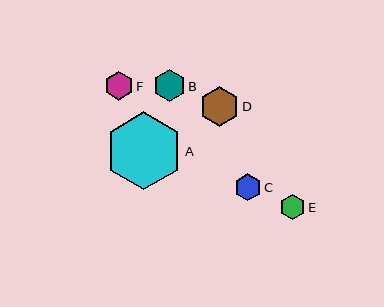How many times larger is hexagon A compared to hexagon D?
Hexagon A is approximately 2.0 times the size of hexagon D.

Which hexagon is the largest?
Hexagon A is the largest with a size of approximately 78 pixels.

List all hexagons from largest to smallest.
From largest to smallest: A, D, B, F, C, E.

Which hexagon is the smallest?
Hexagon E is the smallest with a size of approximately 25 pixels.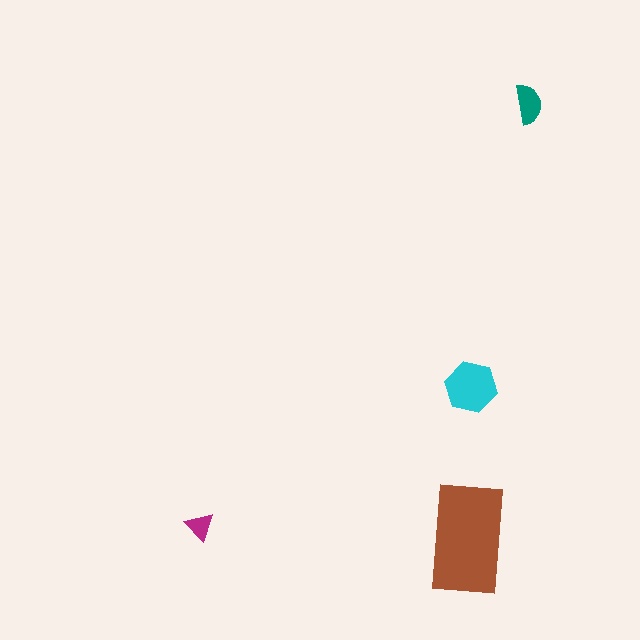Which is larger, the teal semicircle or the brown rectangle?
The brown rectangle.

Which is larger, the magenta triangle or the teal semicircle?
The teal semicircle.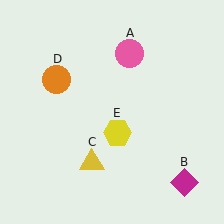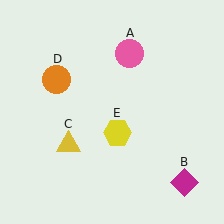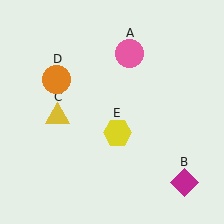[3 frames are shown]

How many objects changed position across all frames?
1 object changed position: yellow triangle (object C).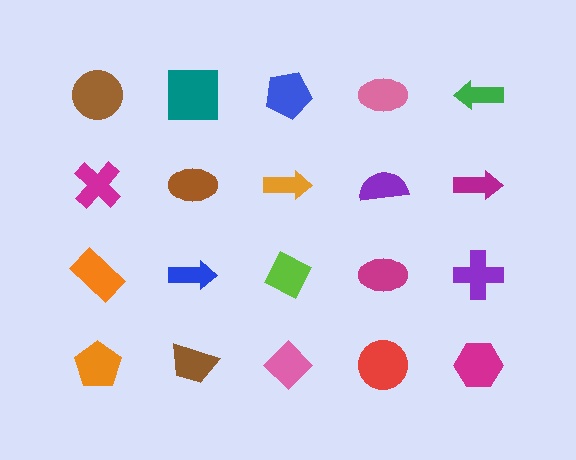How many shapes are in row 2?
5 shapes.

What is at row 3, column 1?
An orange rectangle.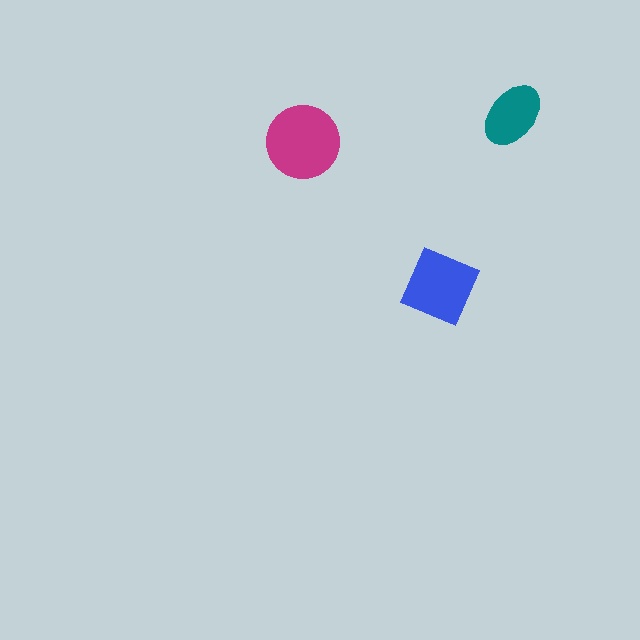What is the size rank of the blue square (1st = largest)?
2nd.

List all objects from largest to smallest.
The magenta circle, the blue square, the teal ellipse.